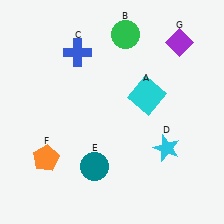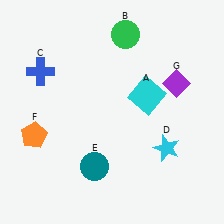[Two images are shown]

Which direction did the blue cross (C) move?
The blue cross (C) moved left.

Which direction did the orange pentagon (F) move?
The orange pentagon (F) moved up.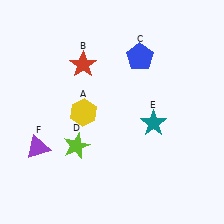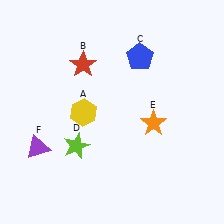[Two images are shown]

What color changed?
The star (E) changed from teal in Image 1 to orange in Image 2.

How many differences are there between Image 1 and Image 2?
There is 1 difference between the two images.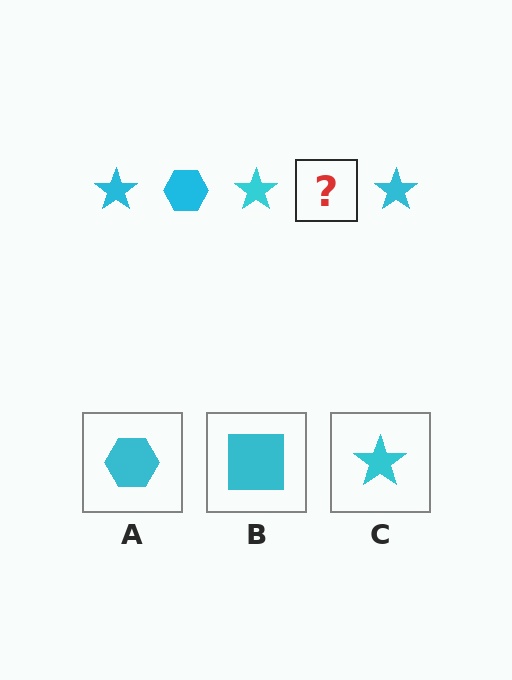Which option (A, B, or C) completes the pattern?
A.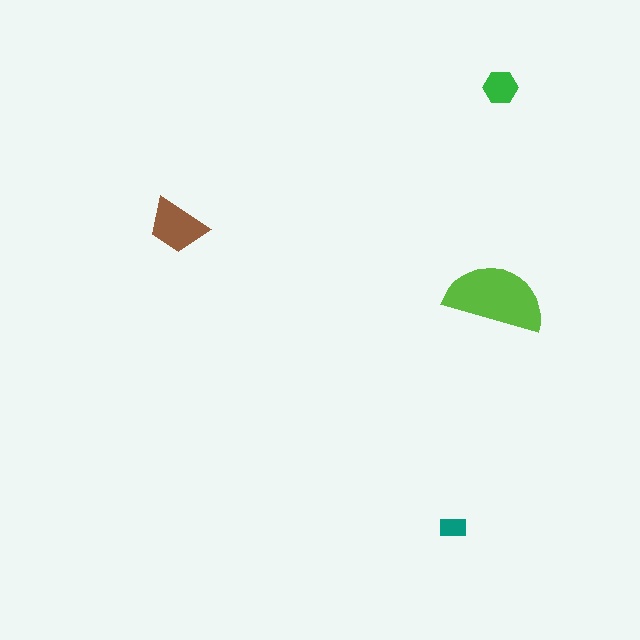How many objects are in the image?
There are 4 objects in the image.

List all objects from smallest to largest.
The teal rectangle, the green hexagon, the brown trapezoid, the lime semicircle.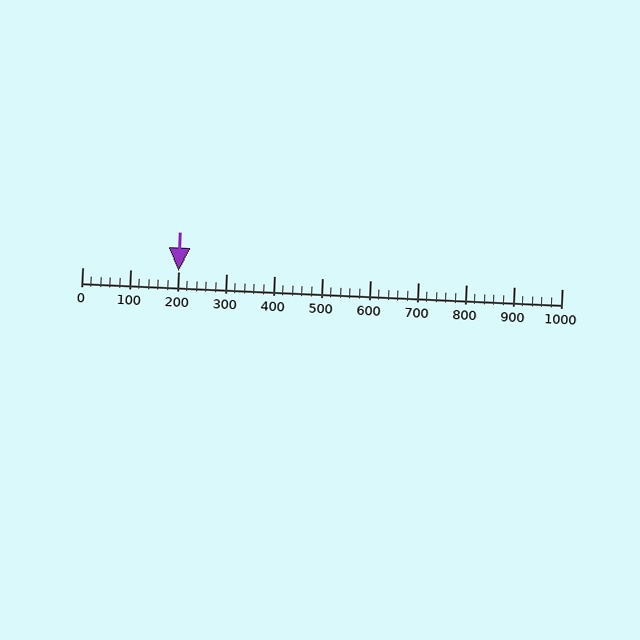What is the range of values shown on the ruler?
The ruler shows values from 0 to 1000.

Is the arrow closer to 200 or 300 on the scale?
The arrow is closer to 200.